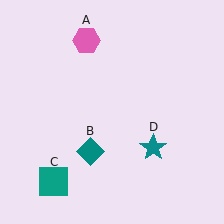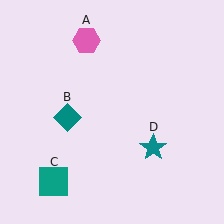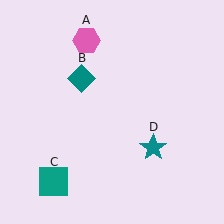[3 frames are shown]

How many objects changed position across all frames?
1 object changed position: teal diamond (object B).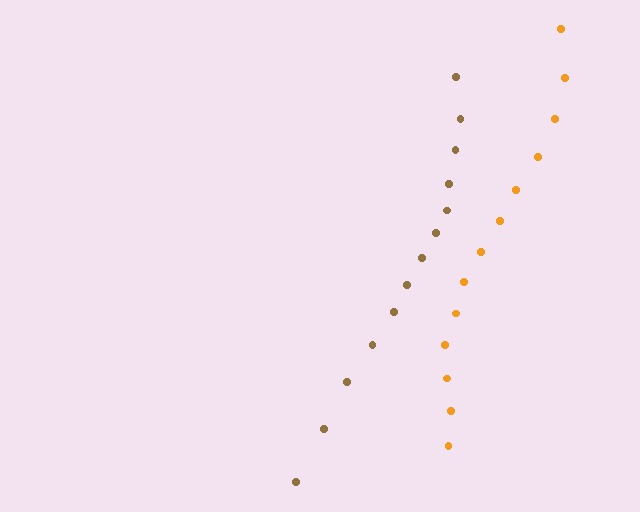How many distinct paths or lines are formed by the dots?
There are 2 distinct paths.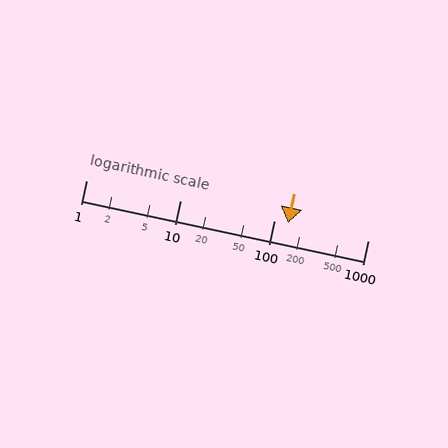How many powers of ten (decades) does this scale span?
The scale spans 3 decades, from 1 to 1000.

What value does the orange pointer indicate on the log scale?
The pointer indicates approximately 140.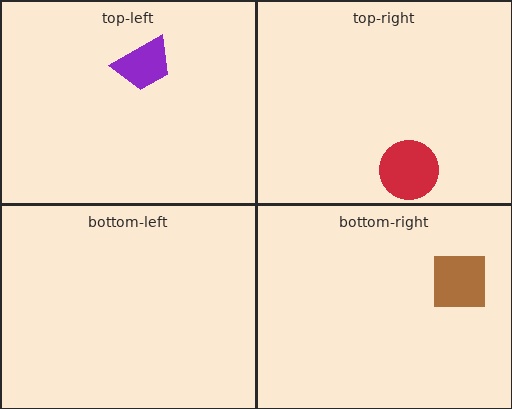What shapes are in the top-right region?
The red circle.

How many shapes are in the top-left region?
1.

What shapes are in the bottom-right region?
The brown square.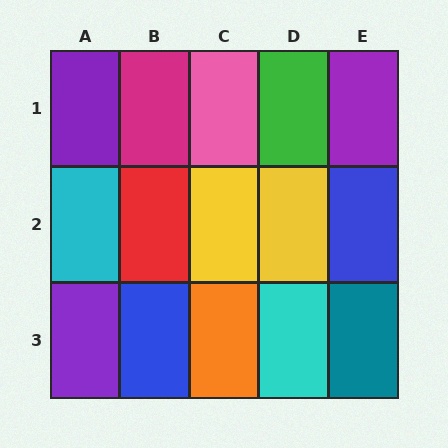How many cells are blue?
2 cells are blue.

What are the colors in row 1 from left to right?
Purple, magenta, pink, green, purple.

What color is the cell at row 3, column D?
Cyan.